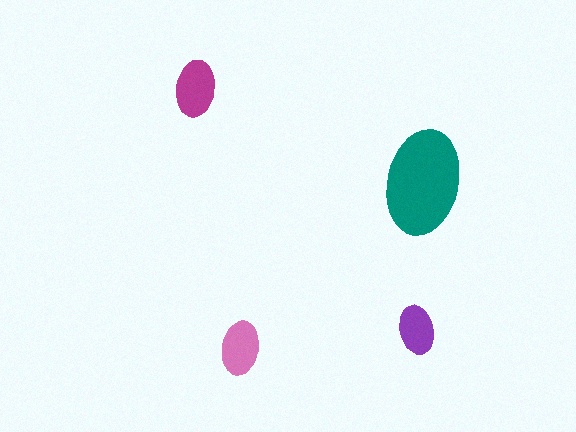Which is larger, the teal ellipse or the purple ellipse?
The teal one.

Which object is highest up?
The magenta ellipse is topmost.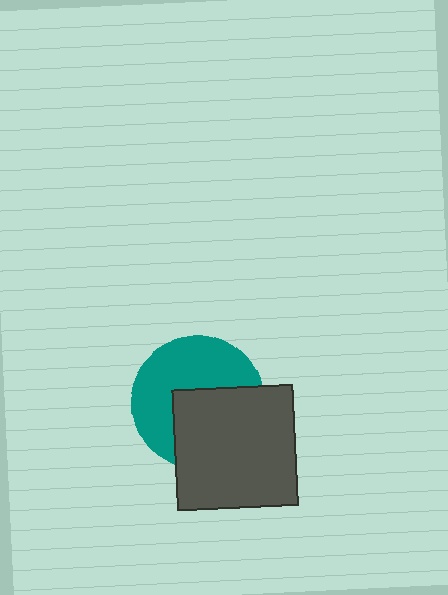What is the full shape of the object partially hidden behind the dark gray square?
The partially hidden object is a teal circle.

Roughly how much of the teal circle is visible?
About half of it is visible (roughly 55%).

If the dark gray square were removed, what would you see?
You would see the complete teal circle.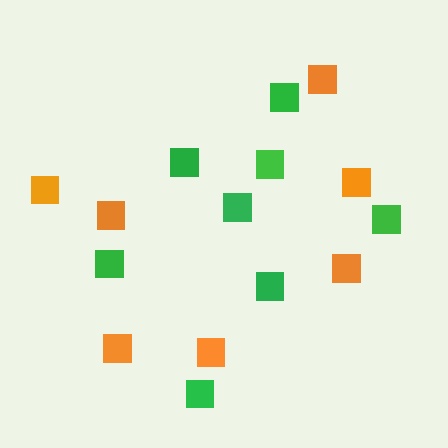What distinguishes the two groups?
There are 2 groups: one group of orange squares (7) and one group of green squares (8).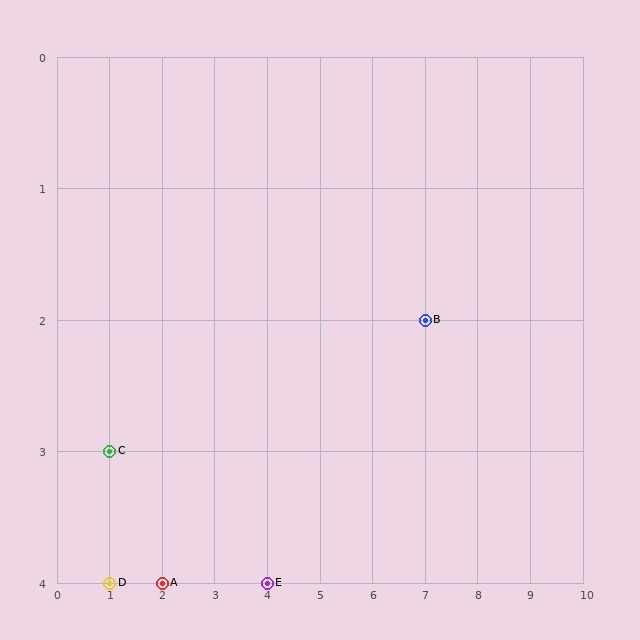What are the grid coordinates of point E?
Point E is at grid coordinates (4, 4).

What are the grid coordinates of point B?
Point B is at grid coordinates (7, 2).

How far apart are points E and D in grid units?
Points E and D are 3 columns apart.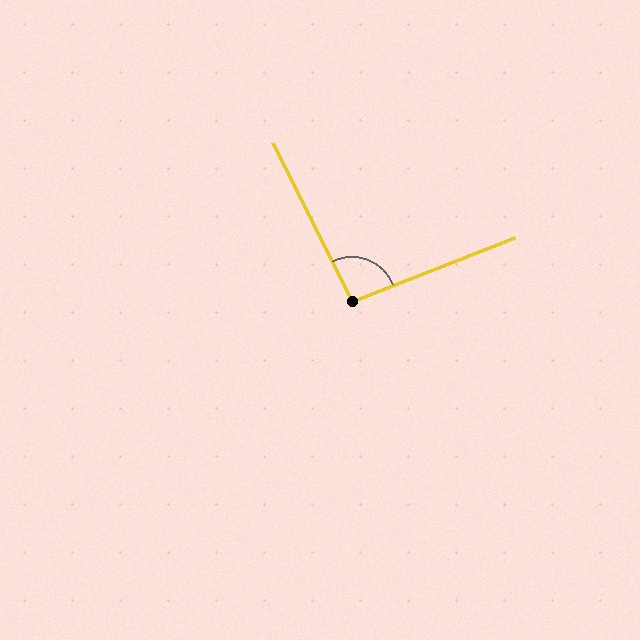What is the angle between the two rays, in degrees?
Approximately 95 degrees.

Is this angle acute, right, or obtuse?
It is approximately a right angle.